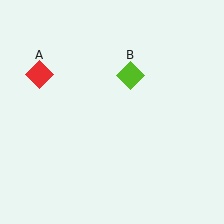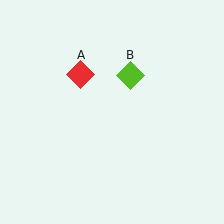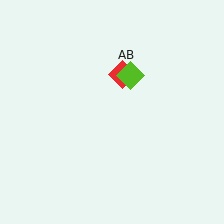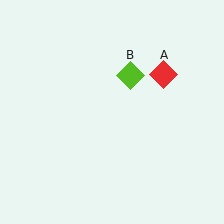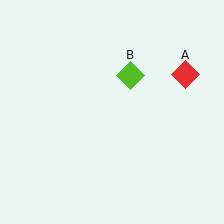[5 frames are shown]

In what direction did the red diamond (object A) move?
The red diamond (object A) moved right.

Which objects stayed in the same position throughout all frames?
Lime diamond (object B) remained stationary.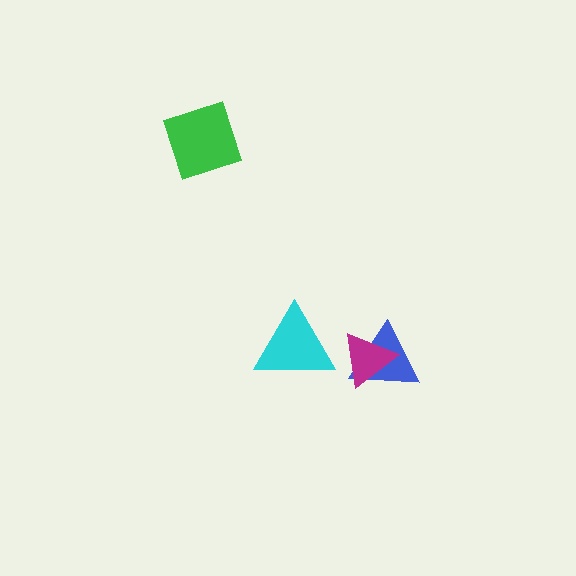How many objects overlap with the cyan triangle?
0 objects overlap with the cyan triangle.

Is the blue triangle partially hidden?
Yes, it is partially covered by another shape.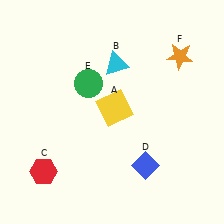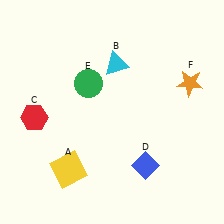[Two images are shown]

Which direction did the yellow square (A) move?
The yellow square (A) moved down.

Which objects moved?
The objects that moved are: the yellow square (A), the red hexagon (C), the orange star (F).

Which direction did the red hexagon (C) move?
The red hexagon (C) moved up.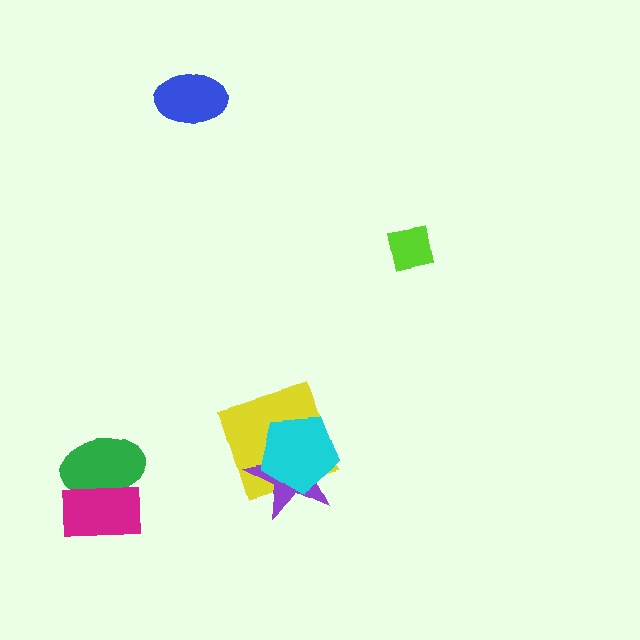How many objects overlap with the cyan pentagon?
2 objects overlap with the cyan pentagon.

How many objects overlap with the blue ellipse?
0 objects overlap with the blue ellipse.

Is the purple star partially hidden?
Yes, it is partially covered by another shape.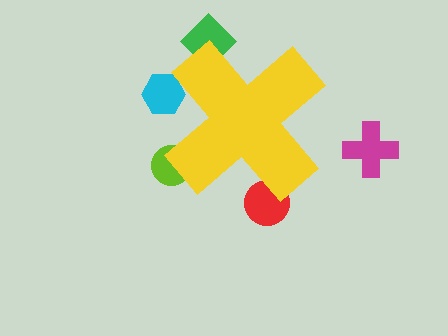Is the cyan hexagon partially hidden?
Yes, the cyan hexagon is partially hidden behind the yellow cross.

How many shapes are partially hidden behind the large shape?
4 shapes are partially hidden.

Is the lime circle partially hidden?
Yes, the lime circle is partially hidden behind the yellow cross.